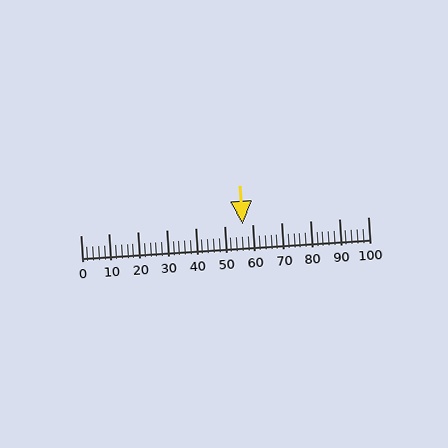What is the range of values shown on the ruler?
The ruler shows values from 0 to 100.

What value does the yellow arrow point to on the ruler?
The yellow arrow points to approximately 56.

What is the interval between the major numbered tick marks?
The major tick marks are spaced 10 units apart.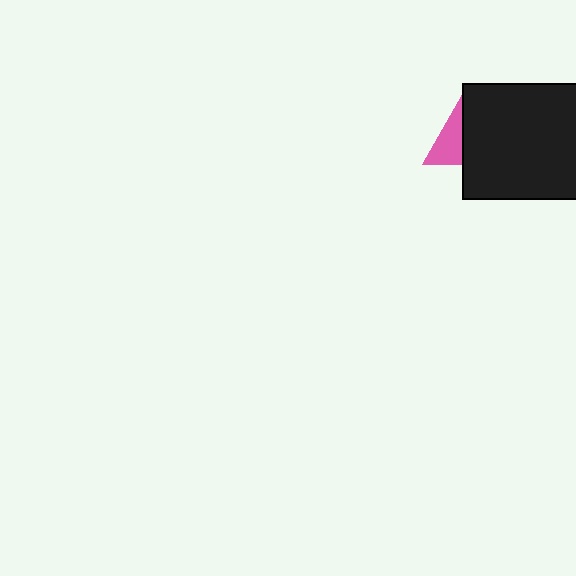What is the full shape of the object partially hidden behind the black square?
The partially hidden object is a pink triangle.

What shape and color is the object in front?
The object in front is a black square.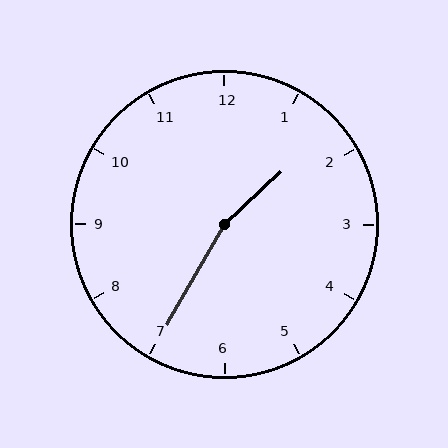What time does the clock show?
1:35.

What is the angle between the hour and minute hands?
Approximately 162 degrees.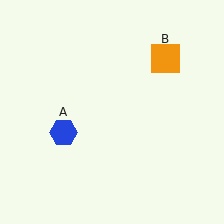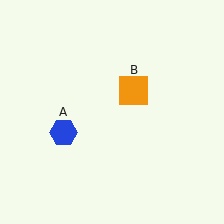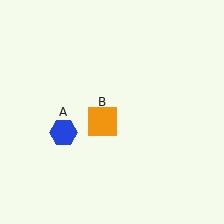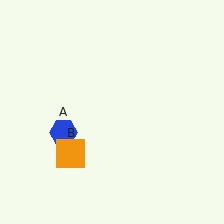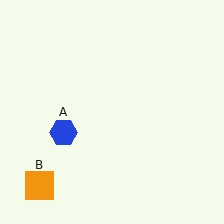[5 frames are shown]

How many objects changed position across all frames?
1 object changed position: orange square (object B).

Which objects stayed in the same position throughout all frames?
Blue hexagon (object A) remained stationary.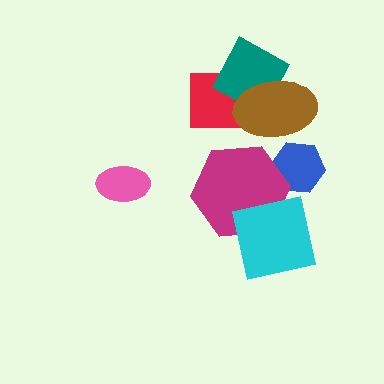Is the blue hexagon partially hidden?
Yes, it is partially covered by another shape.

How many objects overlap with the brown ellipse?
3 objects overlap with the brown ellipse.